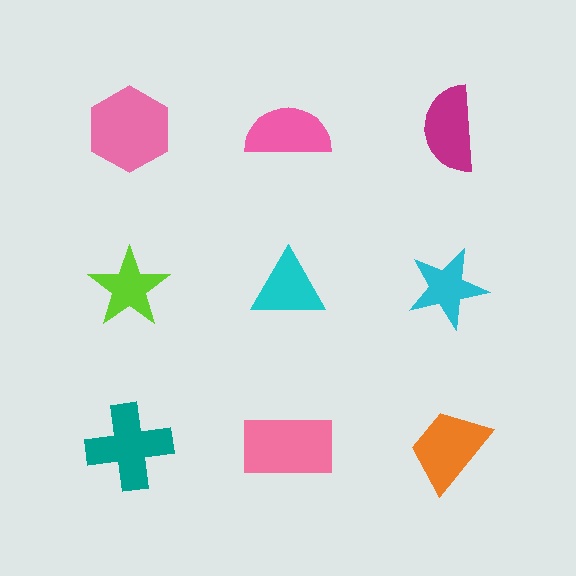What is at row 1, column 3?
A magenta semicircle.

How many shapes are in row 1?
3 shapes.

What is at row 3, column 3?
An orange trapezoid.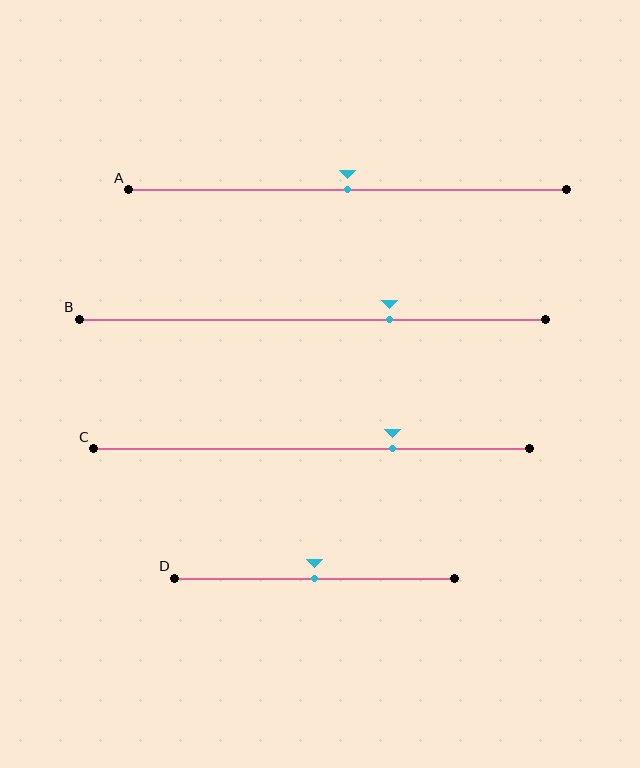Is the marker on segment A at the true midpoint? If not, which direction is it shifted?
Yes, the marker on segment A is at the true midpoint.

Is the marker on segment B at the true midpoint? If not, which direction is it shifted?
No, the marker on segment B is shifted to the right by about 17% of the segment length.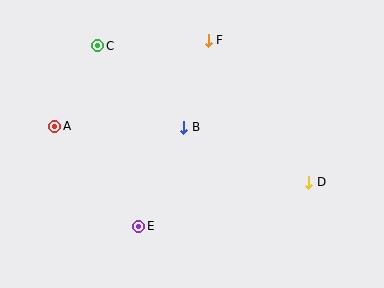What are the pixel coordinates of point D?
Point D is at (309, 182).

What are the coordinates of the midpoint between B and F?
The midpoint between B and F is at (196, 84).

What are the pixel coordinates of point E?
Point E is at (139, 226).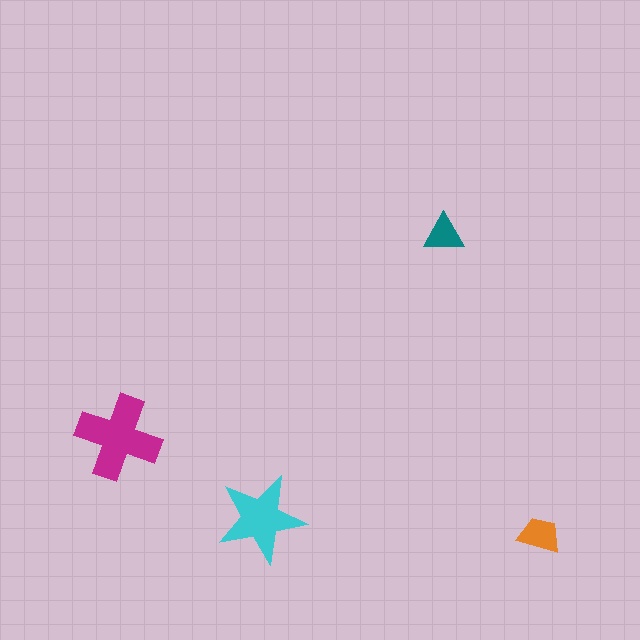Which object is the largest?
The magenta cross.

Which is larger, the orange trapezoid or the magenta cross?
The magenta cross.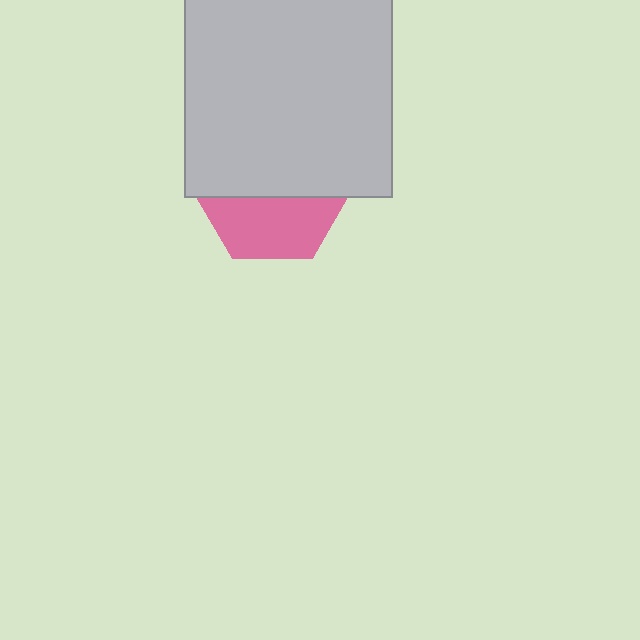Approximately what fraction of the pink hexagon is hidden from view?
Roughly 57% of the pink hexagon is hidden behind the light gray square.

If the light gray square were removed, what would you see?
You would see the complete pink hexagon.